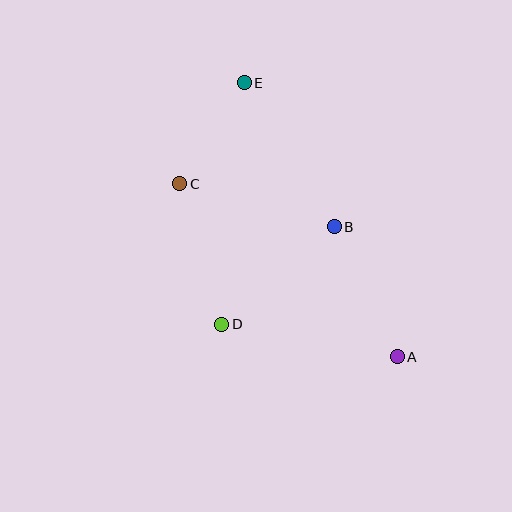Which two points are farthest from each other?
Points A and E are farthest from each other.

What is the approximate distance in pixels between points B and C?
The distance between B and C is approximately 160 pixels.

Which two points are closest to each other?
Points C and E are closest to each other.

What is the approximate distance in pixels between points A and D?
The distance between A and D is approximately 179 pixels.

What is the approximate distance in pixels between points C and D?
The distance between C and D is approximately 147 pixels.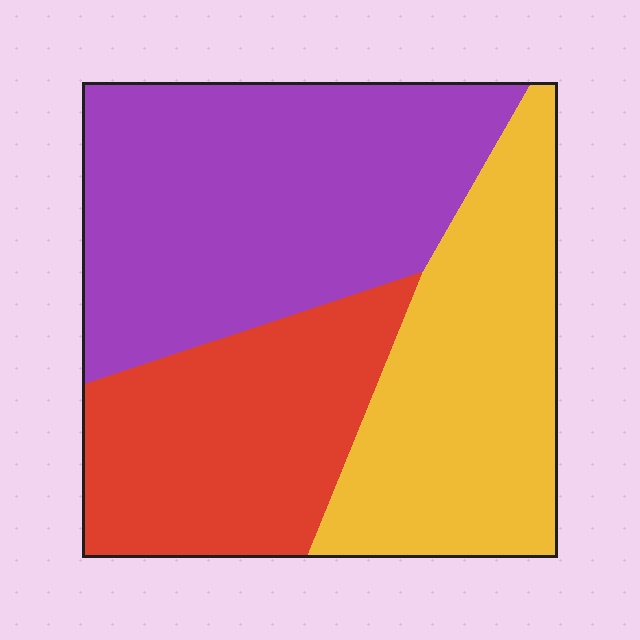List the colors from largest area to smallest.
From largest to smallest: purple, yellow, red.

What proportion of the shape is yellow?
Yellow takes up between a quarter and a half of the shape.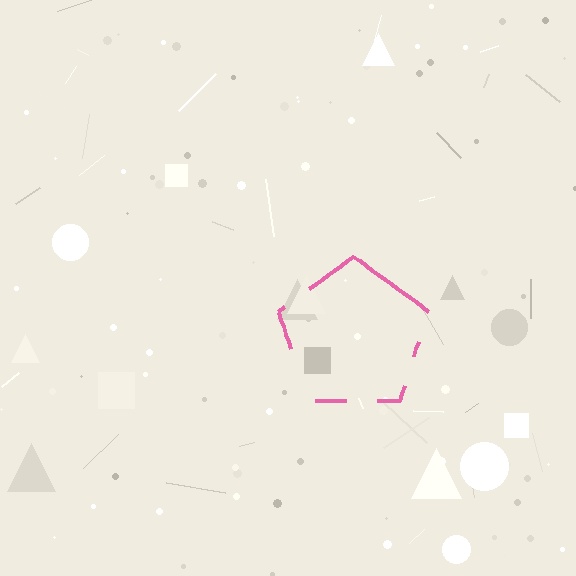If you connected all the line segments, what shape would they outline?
They would outline a pentagon.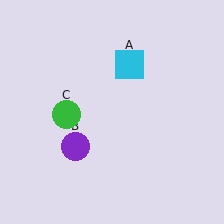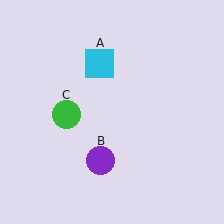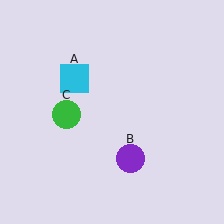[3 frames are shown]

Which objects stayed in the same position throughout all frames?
Green circle (object C) remained stationary.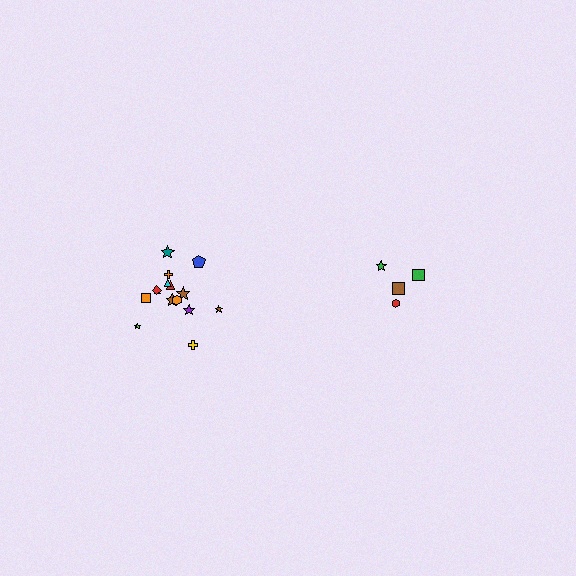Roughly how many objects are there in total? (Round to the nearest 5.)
Roughly 20 objects in total.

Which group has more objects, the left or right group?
The left group.